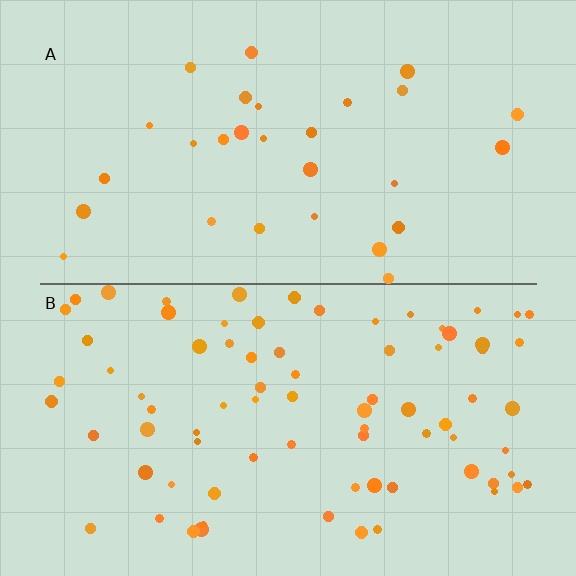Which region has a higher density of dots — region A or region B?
B (the bottom).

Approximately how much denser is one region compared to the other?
Approximately 2.7× — region B over region A.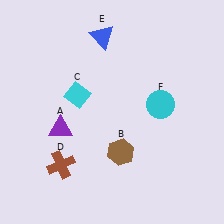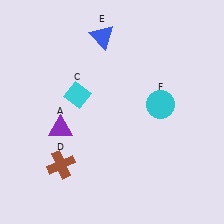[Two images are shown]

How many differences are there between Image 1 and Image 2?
There is 1 difference between the two images.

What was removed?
The brown hexagon (B) was removed in Image 2.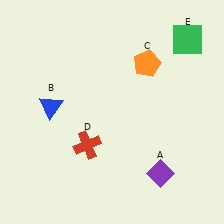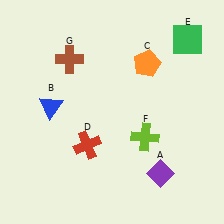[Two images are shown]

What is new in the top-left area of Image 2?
A brown cross (G) was added in the top-left area of Image 2.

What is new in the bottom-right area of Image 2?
A lime cross (F) was added in the bottom-right area of Image 2.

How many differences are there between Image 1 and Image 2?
There are 2 differences between the two images.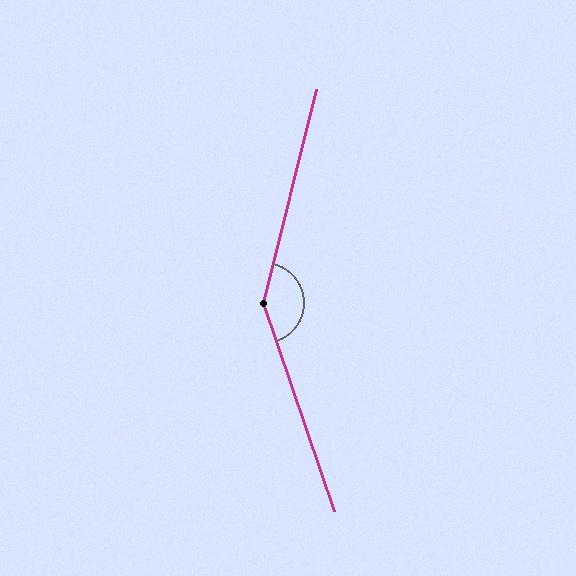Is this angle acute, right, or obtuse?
It is obtuse.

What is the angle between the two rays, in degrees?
Approximately 148 degrees.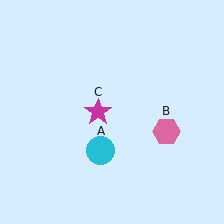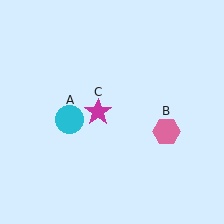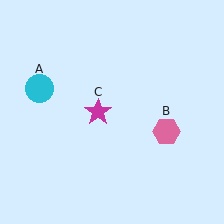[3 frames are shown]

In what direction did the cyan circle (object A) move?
The cyan circle (object A) moved up and to the left.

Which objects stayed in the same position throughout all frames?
Pink hexagon (object B) and magenta star (object C) remained stationary.